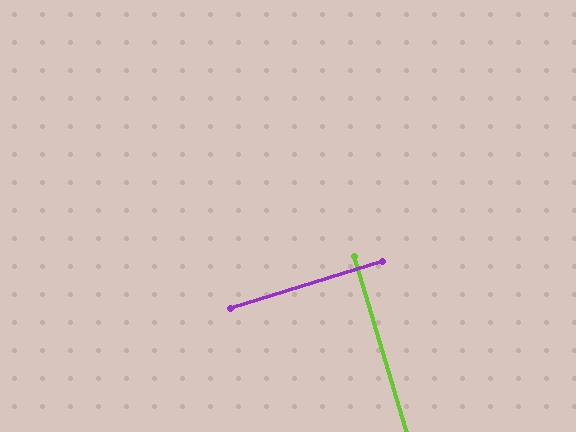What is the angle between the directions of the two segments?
Approximately 89 degrees.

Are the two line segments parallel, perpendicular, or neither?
Perpendicular — they meet at approximately 89°.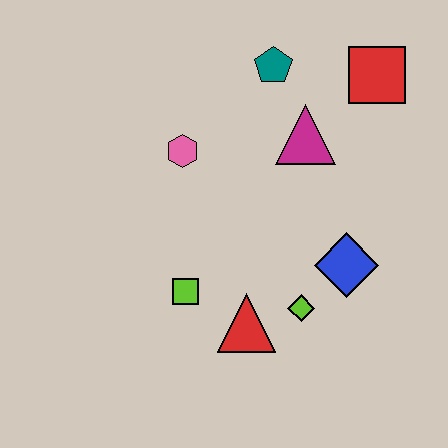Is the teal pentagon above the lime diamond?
Yes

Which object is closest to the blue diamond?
The lime diamond is closest to the blue diamond.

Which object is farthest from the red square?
The lime square is farthest from the red square.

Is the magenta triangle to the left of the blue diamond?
Yes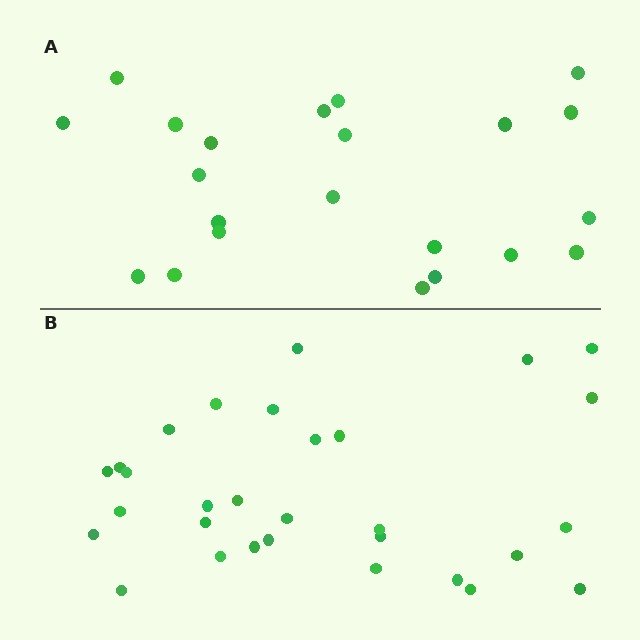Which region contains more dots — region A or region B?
Region B (the bottom region) has more dots.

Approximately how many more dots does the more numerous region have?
Region B has roughly 8 or so more dots than region A.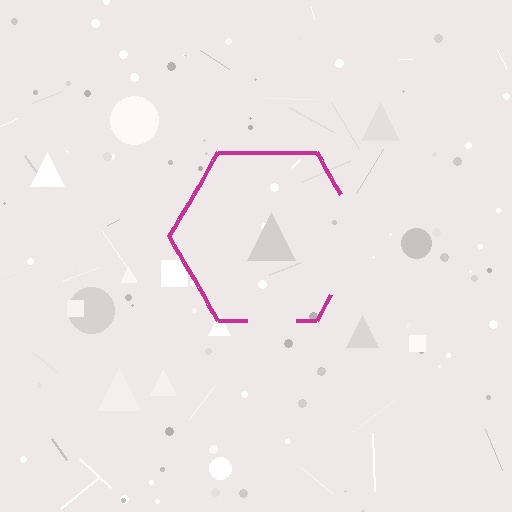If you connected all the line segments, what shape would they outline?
They would outline a hexagon.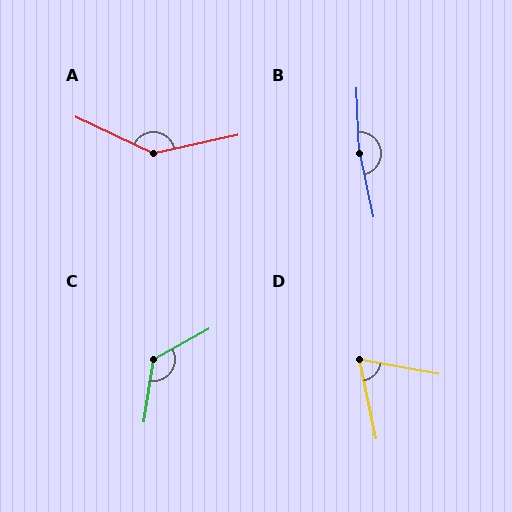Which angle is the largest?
B, at approximately 170 degrees.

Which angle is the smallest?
D, at approximately 68 degrees.